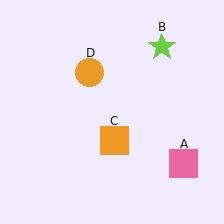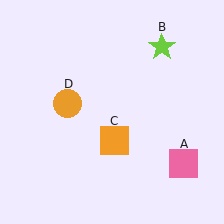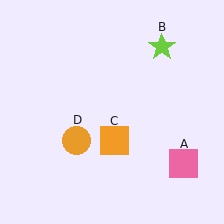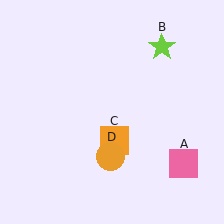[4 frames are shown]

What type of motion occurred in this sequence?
The orange circle (object D) rotated counterclockwise around the center of the scene.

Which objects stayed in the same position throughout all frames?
Pink square (object A) and lime star (object B) and orange square (object C) remained stationary.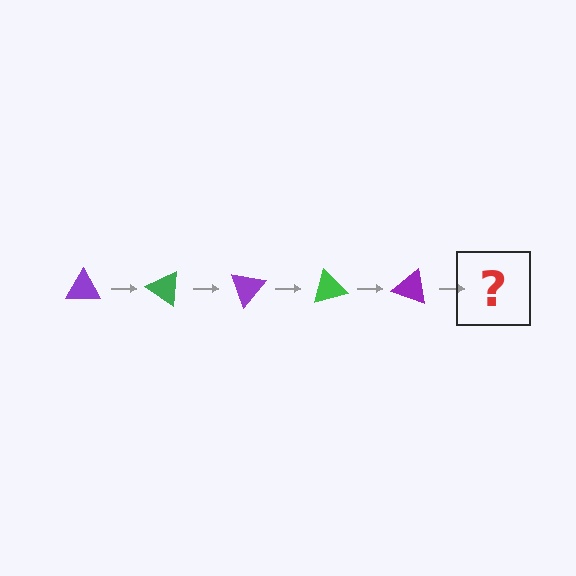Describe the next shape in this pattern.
It should be a green triangle, rotated 175 degrees from the start.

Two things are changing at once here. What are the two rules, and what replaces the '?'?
The two rules are that it rotates 35 degrees each step and the color cycles through purple and green. The '?' should be a green triangle, rotated 175 degrees from the start.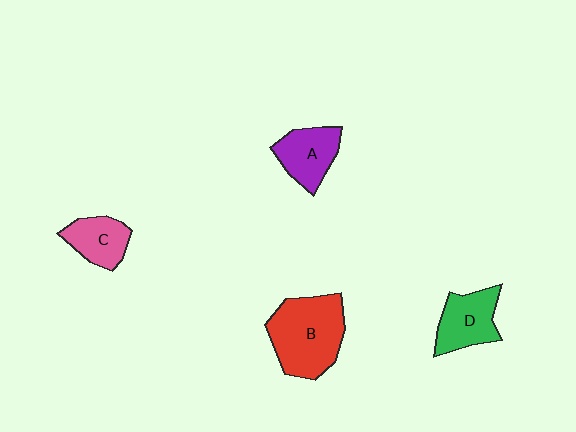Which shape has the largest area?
Shape B (red).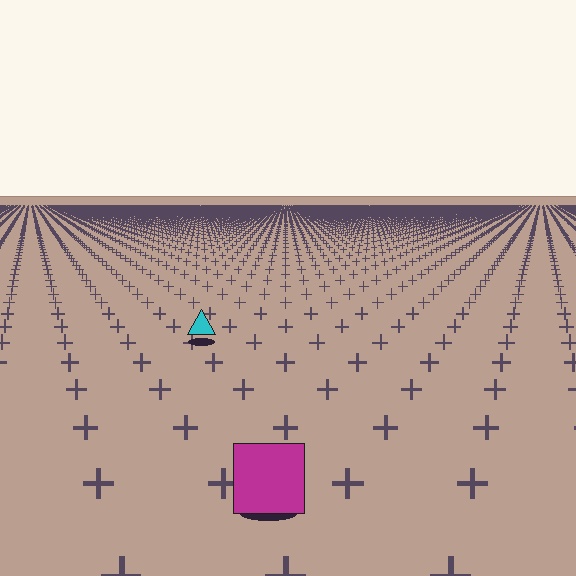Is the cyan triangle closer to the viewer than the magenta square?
No. The magenta square is closer — you can tell from the texture gradient: the ground texture is coarser near it.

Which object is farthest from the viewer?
The cyan triangle is farthest from the viewer. It appears smaller and the ground texture around it is denser.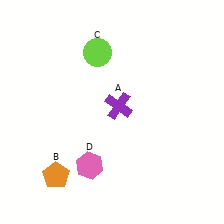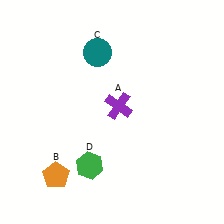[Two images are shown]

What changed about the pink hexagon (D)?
In Image 1, D is pink. In Image 2, it changed to green.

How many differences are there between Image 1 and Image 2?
There are 2 differences between the two images.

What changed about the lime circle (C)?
In Image 1, C is lime. In Image 2, it changed to teal.